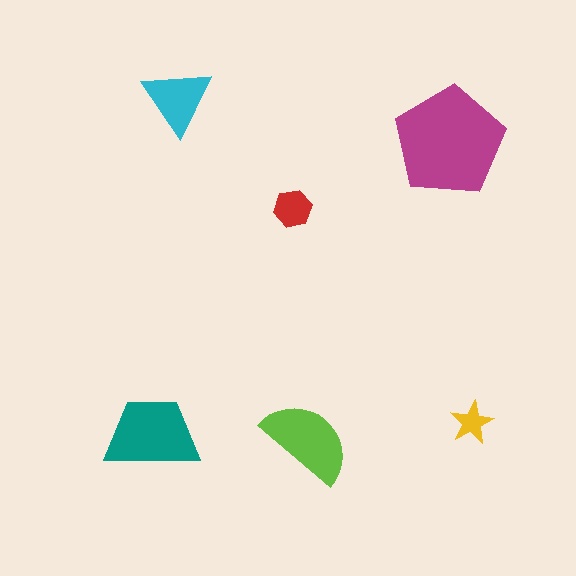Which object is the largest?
The magenta pentagon.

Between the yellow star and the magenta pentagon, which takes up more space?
The magenta pentagon.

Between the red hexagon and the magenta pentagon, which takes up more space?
The magenta pentagon.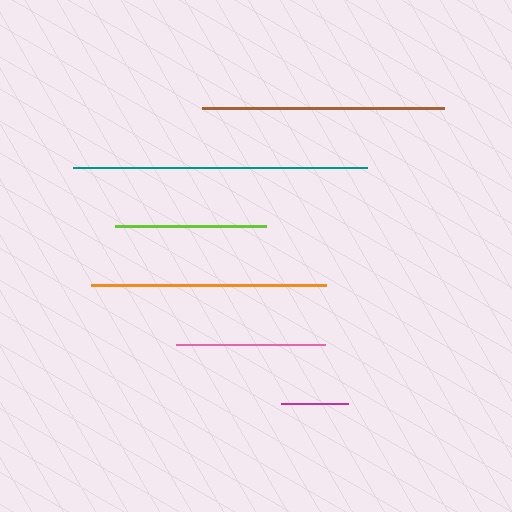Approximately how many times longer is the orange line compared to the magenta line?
The orange line is approximately 3.5 times the length of the magenta line.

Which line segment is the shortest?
The magenta line is the shortest at approximately 67 pixels.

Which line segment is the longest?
The teal line is the longest at approximately 294 pixels.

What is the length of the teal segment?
The teal segment is approximately 294 pixels long.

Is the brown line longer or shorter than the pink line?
The brown line is longer than the pink line.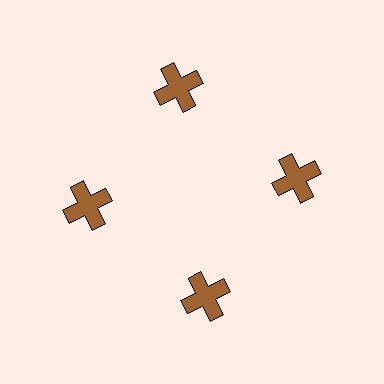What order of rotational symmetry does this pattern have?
This pattern has 4-fold rotational symmetry.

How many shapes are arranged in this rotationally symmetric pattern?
There are 4 shapes, arranged in 4 groups of 1.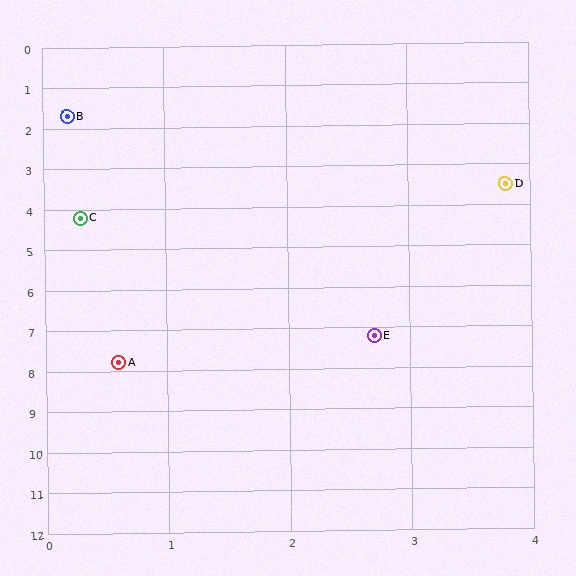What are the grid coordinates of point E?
Point E is at approximately (2.7, 7.2).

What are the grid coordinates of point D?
Point D is at approximately (3.8, 3.5).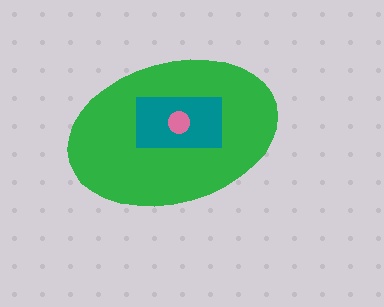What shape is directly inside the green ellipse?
The teal rectangle.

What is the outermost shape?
The green ellipse.